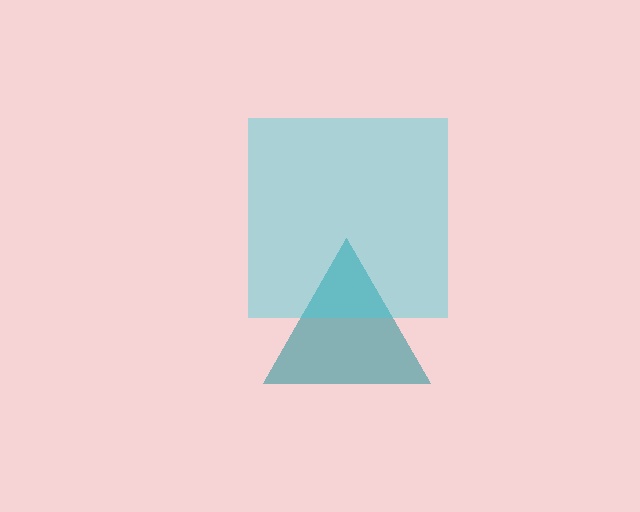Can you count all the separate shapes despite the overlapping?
Yes, there are 2 separate shapes.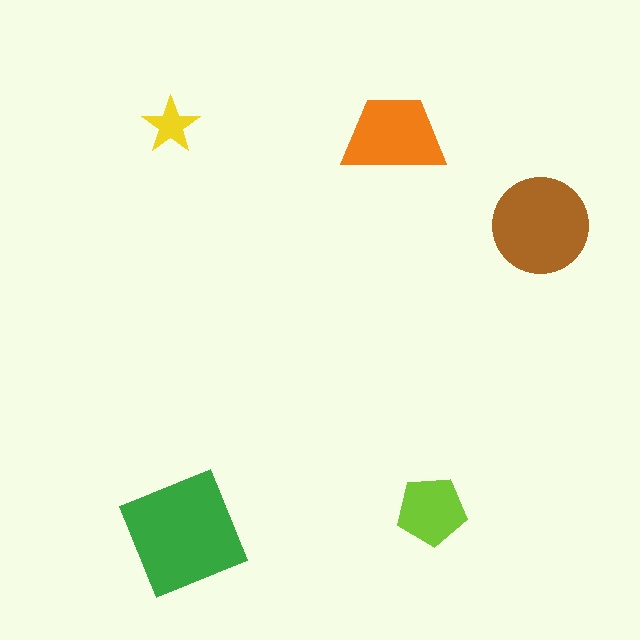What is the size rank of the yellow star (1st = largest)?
5th.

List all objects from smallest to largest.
The yellow star, the lime pentagon, the orange trapezoid, the brown circle, the green square.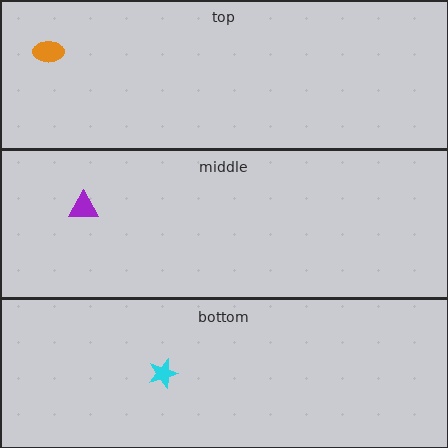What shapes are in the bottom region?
The cyan star.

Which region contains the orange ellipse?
The top region.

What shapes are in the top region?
The orange ellipse.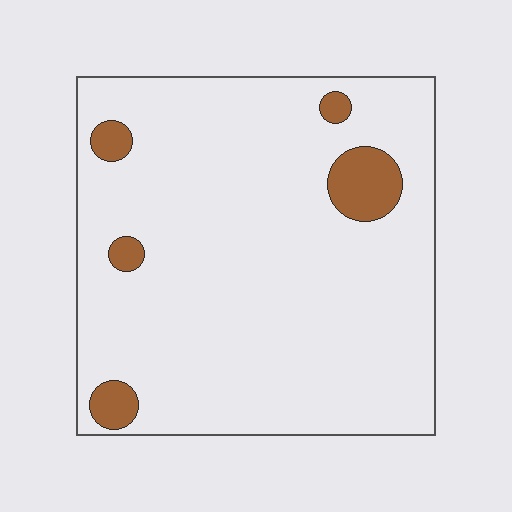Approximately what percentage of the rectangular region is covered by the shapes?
Approximately 10%.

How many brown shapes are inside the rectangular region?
5.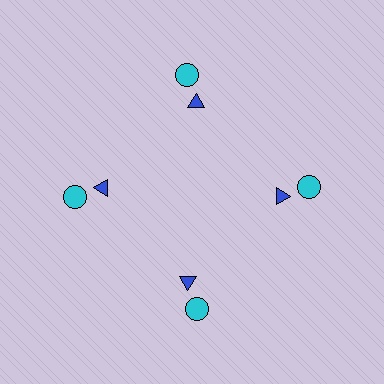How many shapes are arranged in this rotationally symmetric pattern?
There are 8 shapes, arranged in 4 groups of 2.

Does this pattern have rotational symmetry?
Yes, this pattern has 4-fold rotational symmetry. It looks the same after rotating 90 degrees around the center.